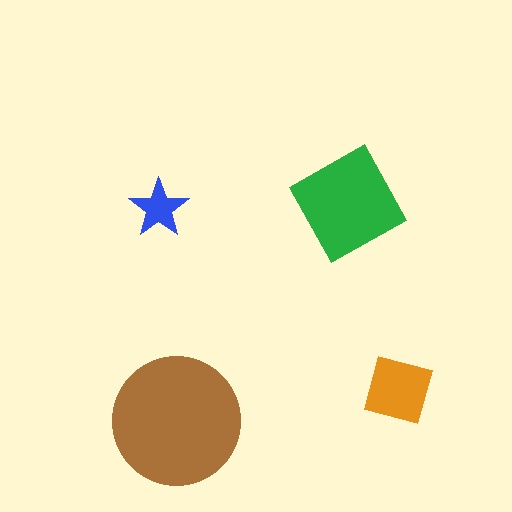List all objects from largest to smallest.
The brown circle, the green diamond, the orange square, the blue star.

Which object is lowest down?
The brown circle is bottommost.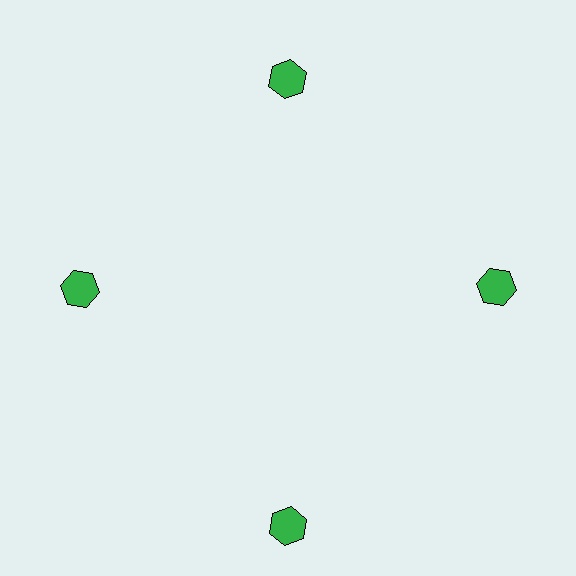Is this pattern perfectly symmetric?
No. The 4 green hexagons are arranged in a ring, but one element near the 6 o'clock position is pushed outward from the center, breaking the 4-fold rotational symmetry.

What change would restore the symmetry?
The symmetry would be restored by moving it inward, back onto the ring so that all 4 hexagons sit at equal angles and equal distance from the center.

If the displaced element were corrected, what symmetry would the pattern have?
It would have 4-fold rotational symmetry — the pattern would map onto itself every 90 degrees.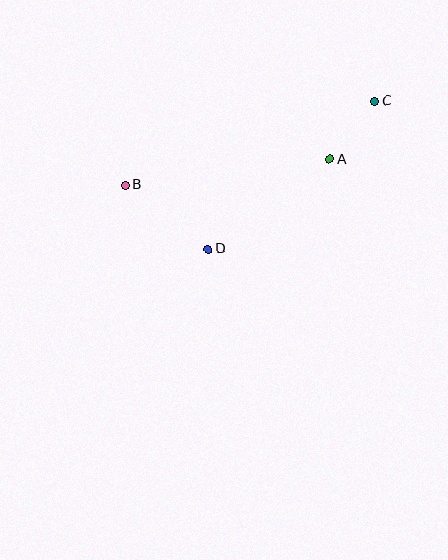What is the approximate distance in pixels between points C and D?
The distance between C and D is approximately 223 pixels.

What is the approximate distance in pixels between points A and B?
The distance between A and B is approximately 206 pixels.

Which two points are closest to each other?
Points A and C are closest to each other.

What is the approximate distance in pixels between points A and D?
The distance between A and D is approximately 151 pixels.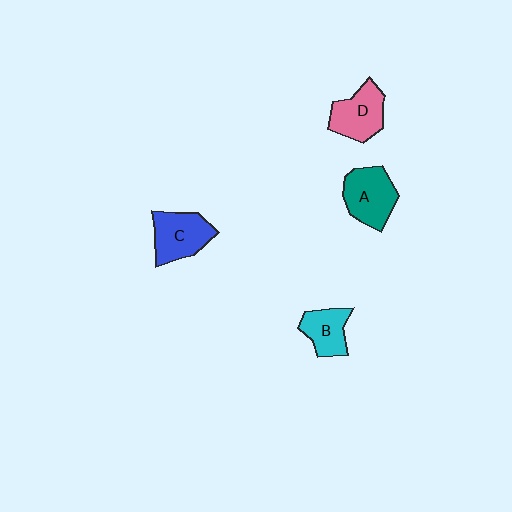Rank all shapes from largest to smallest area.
From largest to smallest: A (teal), C (blue), D (pink), B (cyan).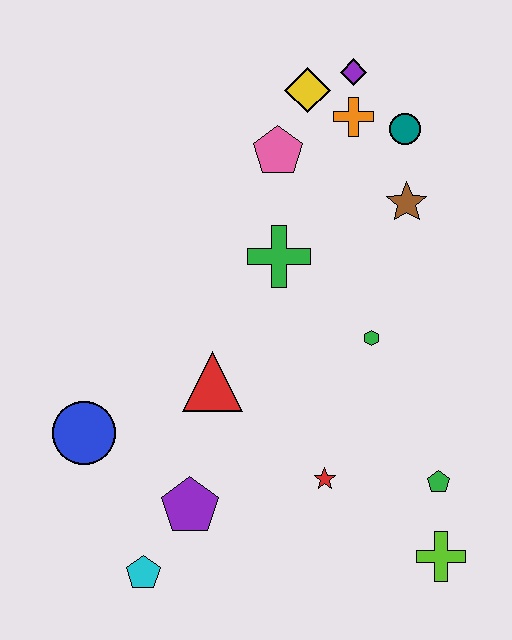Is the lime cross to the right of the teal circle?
Yes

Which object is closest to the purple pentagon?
The cyan pentagon is closest to the purple pentagon.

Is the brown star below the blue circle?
No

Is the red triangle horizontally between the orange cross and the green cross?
No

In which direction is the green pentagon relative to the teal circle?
The green pentagon is below the teal circle.